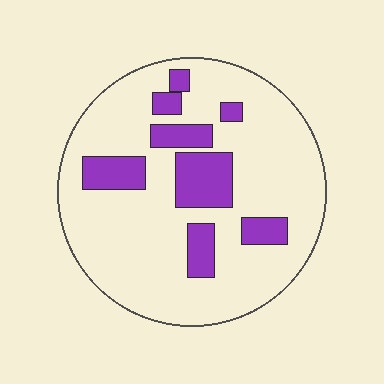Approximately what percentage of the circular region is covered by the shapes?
Approximately 20%.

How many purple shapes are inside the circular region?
8.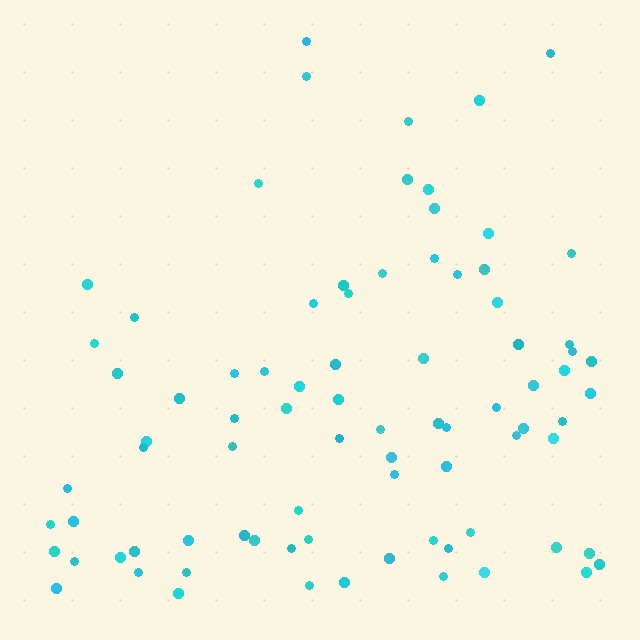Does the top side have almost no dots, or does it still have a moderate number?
Still a moderate number, just noticeably fewer than the bottom.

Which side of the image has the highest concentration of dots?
The bottom.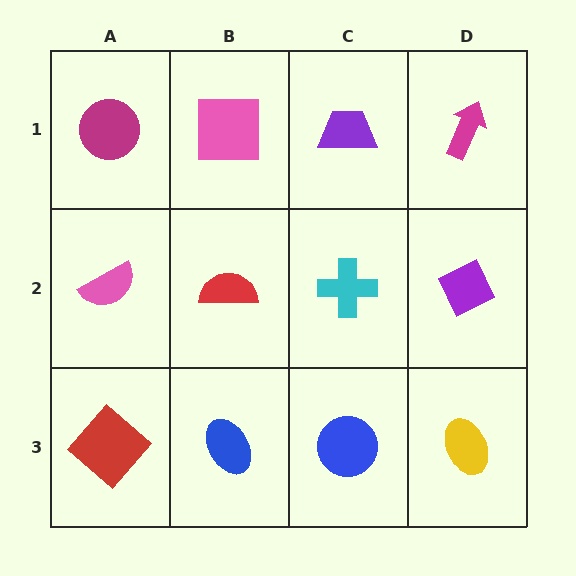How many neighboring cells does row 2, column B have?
4.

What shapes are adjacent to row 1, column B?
A red semicircle (row 2, column B), a magenta circle (row 1, column A), a purple trapezoid (row 1, column C).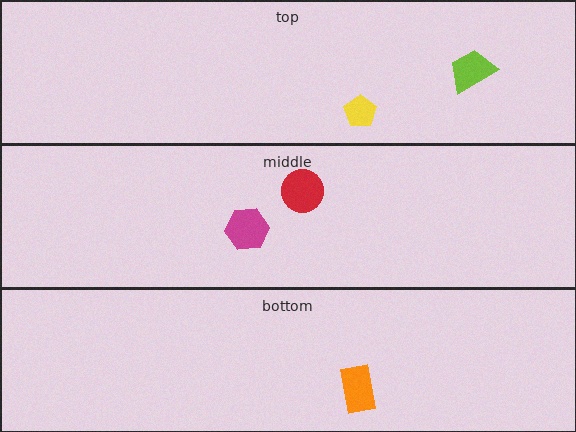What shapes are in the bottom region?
The orange rectangle.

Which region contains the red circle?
The middle region.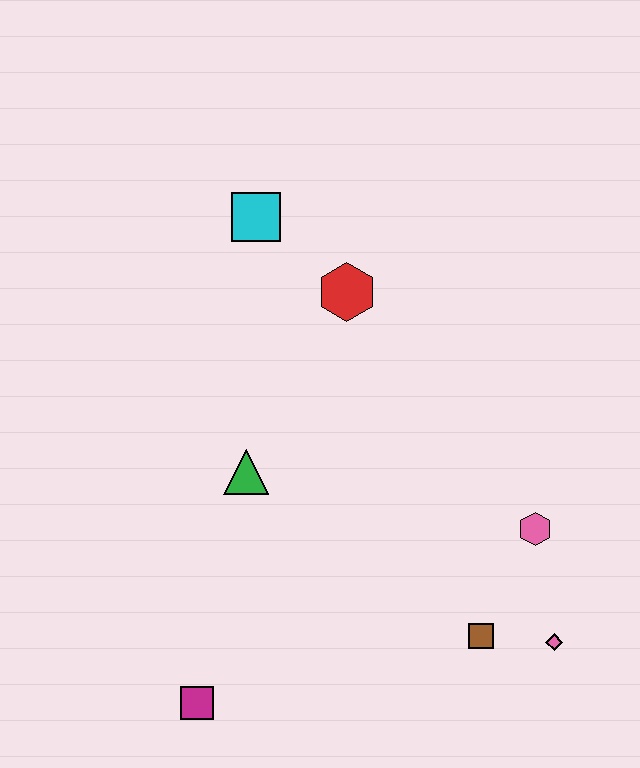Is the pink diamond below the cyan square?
Yes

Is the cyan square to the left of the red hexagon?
Yes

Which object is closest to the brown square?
The pink diamond is closest to the brown square.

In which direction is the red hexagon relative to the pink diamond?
The red hexagon is above the pink diamond.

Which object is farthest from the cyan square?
The pink diamond is farthest from the cyan square.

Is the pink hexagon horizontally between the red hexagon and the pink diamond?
Yes